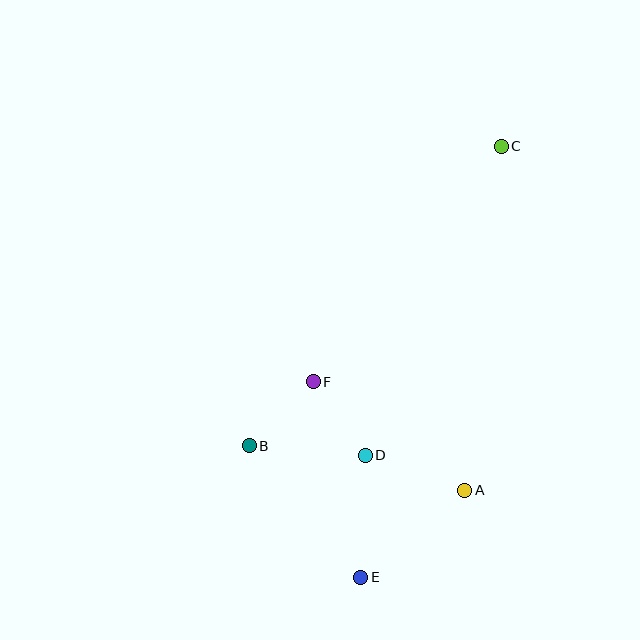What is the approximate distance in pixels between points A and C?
The distance between A and C is approximately 346 pixels.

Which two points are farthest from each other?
Points C and E are farthest from each other.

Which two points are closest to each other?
Points D and F are closest to each other.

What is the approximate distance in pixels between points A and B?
The distance between A and B is approximately 220 pixels.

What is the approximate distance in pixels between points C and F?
The distance between C and F is approximately 301 pixels.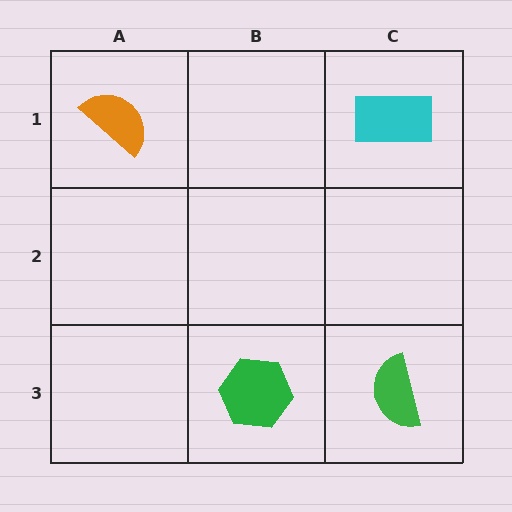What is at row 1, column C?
A cyan rectangle.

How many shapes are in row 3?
2 shapes.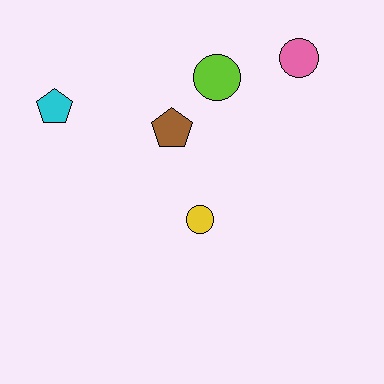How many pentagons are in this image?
There are 2 pentagons.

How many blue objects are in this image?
There are no blue objects.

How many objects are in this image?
There are 5 objects.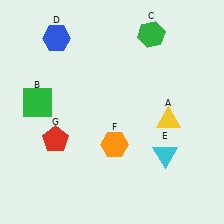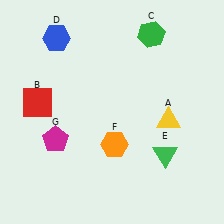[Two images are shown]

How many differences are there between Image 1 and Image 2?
There are 3 differences between the two images.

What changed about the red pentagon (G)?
In Image 1, G is red. In Image 2, it changed to magenta.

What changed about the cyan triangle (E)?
In Image 1, E is cyan. In Image 2, it changed to green.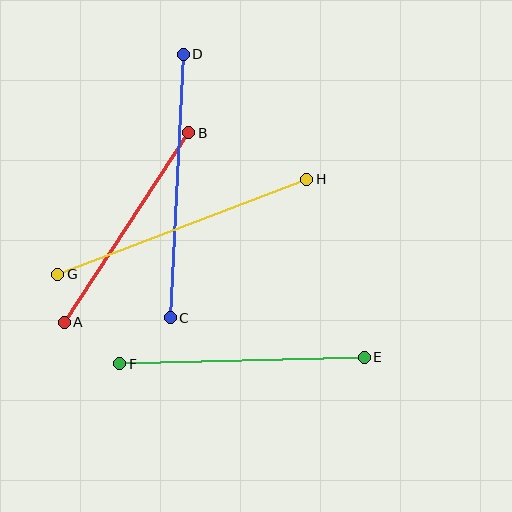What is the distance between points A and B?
The distance is approximately 227 pixels.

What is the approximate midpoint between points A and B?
The midpoint is at approximately (126, 227) pixels.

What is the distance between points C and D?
The distance is approximately 264 pixels.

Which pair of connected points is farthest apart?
Points G and H are farthest apart.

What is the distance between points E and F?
The distance is approximately 244 pixels.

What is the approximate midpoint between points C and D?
The midpoint is at approximately (177, 186) pixels.